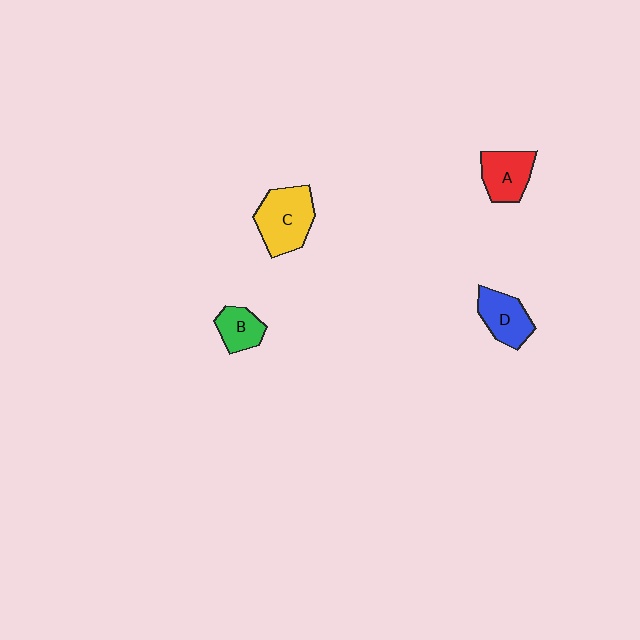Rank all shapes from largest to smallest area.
From largest to smallest: C (yellow), A (red), D (blue), B (green).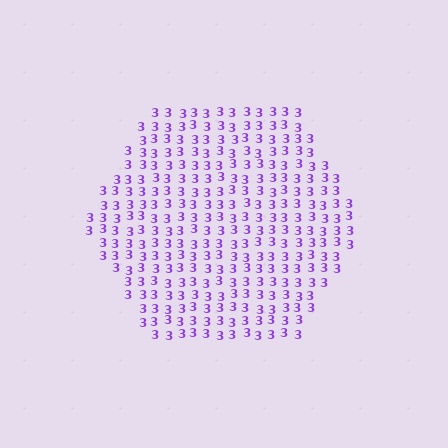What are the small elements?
The small elements are digit 3's.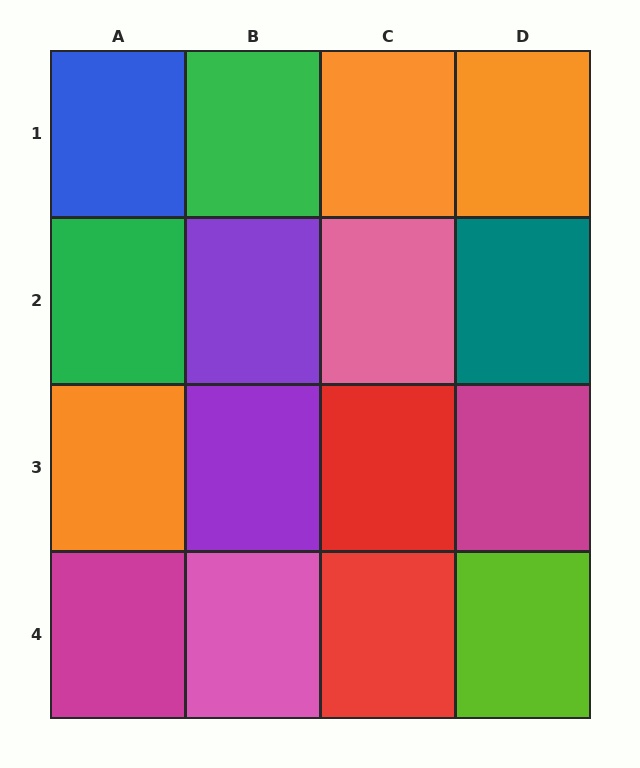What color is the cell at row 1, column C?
Orange.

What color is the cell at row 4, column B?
Pink.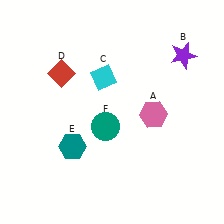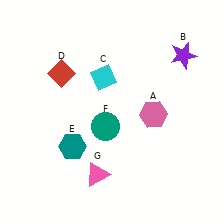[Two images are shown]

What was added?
A pink triangle (G) was added in Image 2.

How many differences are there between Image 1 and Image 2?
There is 1 difference between the two images.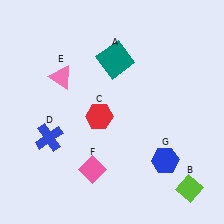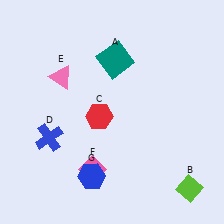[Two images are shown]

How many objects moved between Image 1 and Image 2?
1 object moved between the two images.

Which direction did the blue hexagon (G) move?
The blue hexagon (G) moved left.